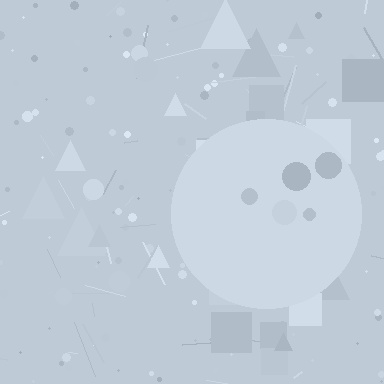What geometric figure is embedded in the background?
A circle is embedded in the background.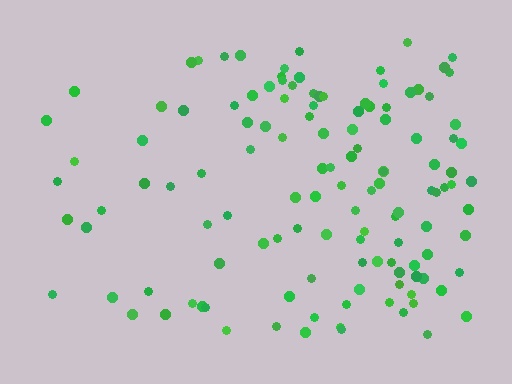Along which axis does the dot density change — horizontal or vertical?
Horizontal.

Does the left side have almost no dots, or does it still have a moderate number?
Still a moderate number, just noticeably fewer than the right.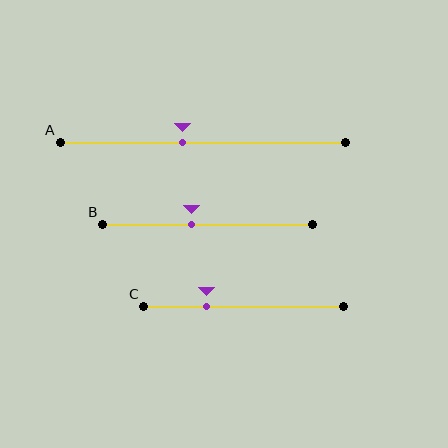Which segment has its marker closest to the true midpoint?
Segment A has its marker closest to the true midpoint.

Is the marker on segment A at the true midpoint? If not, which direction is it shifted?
No, the marker on segment A is shifted to the left by about 7% of the segment length.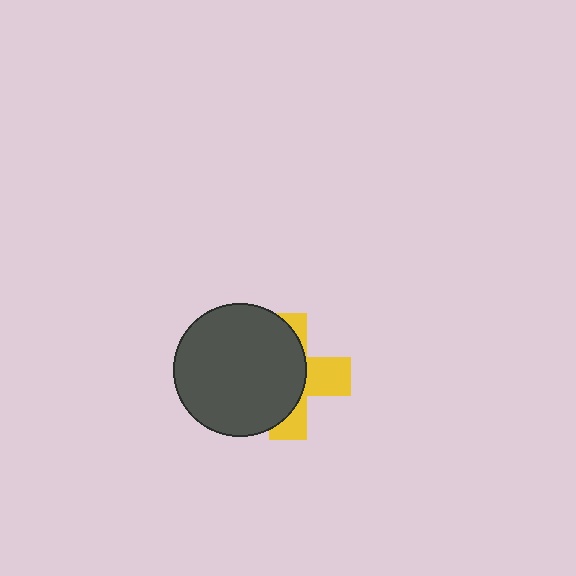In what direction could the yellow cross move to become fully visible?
The yellow cross could move right. That would shift it out from behind the dark gray circle entirely.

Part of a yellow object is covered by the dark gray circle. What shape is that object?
It is a cross.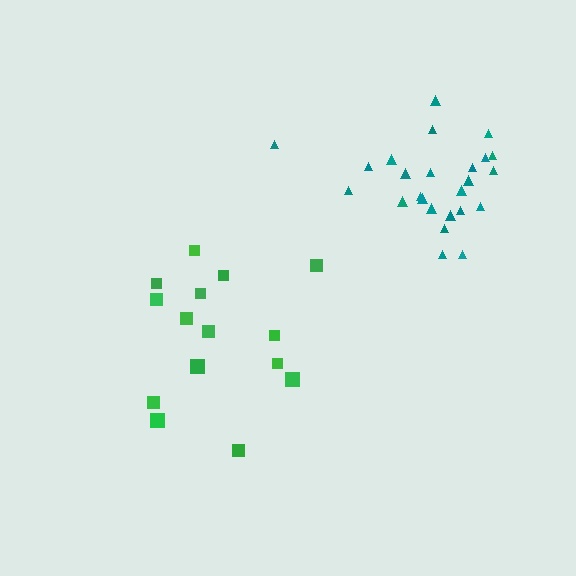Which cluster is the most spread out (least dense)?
Green.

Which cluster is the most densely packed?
Teal.